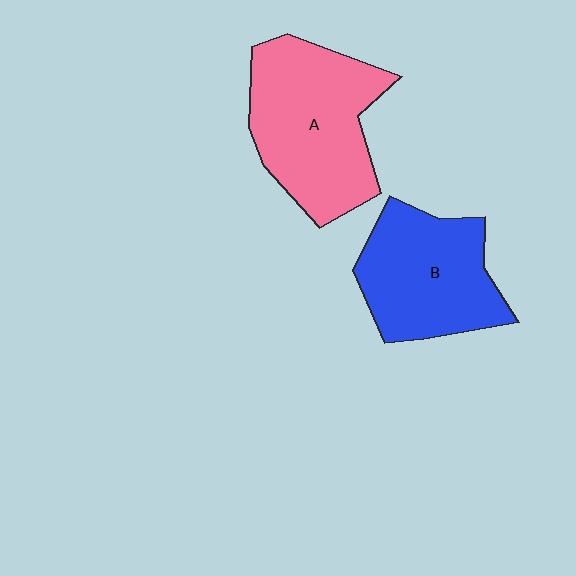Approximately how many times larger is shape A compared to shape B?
Approximately 1.2 times.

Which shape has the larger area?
Shape A (pink).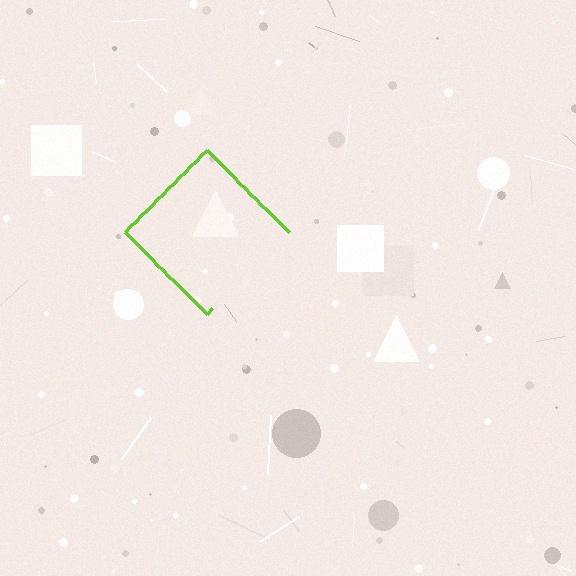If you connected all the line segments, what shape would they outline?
They would outline a diamond.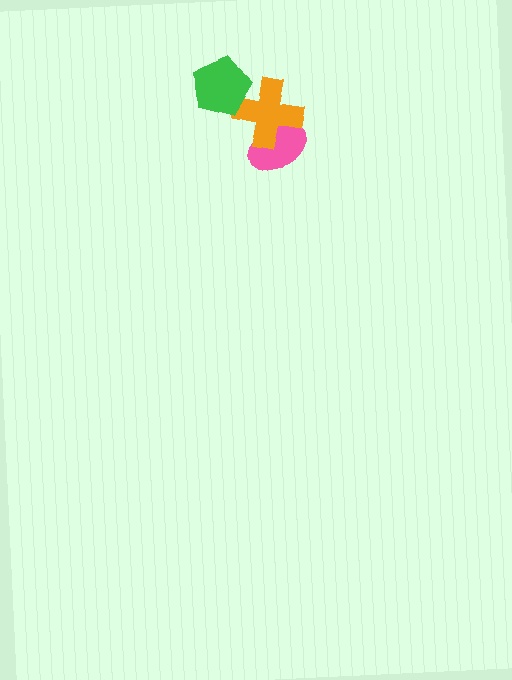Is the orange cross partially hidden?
Yes, it is partially covered by another shape.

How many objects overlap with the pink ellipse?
1 object overlaps with the pink ellipse.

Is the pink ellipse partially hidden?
Yes, it is partially covered by another shape.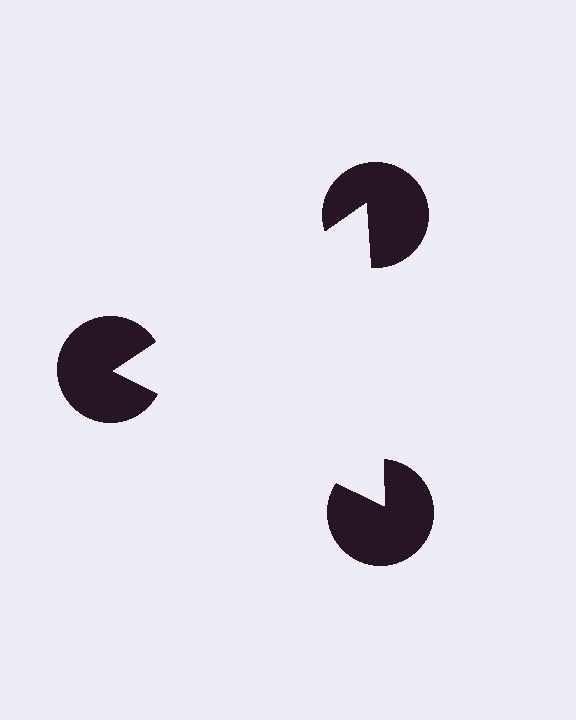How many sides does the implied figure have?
3 sides.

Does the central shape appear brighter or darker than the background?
It typically appears slightly brighter than the background, even though no actual brightness change is drawn.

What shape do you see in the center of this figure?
An illusory triangle — its edges are inferred from the aligned wedge cuts in the pac-man discs, not physically drawn.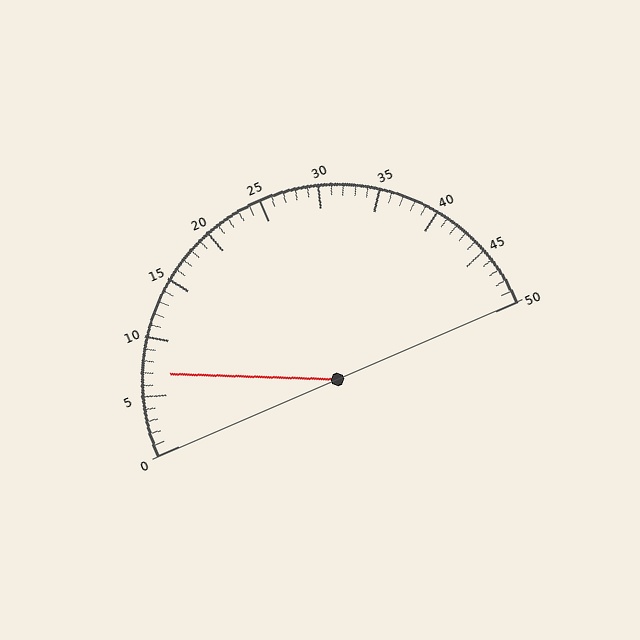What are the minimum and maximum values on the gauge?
The gauge ranges from 0 to 50.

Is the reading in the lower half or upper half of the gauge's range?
The reading is in the lower half of the range (0 to 50).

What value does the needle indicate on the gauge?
The needle indicates approximately 7.